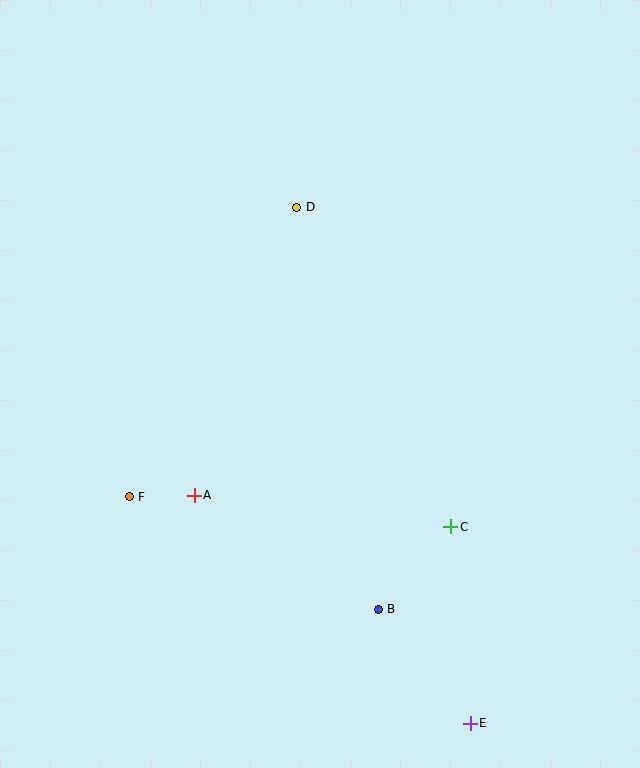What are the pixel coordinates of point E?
Point E is at (470, 724).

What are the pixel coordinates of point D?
Point D is at (297, 207).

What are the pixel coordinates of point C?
Point C is at (451, 527).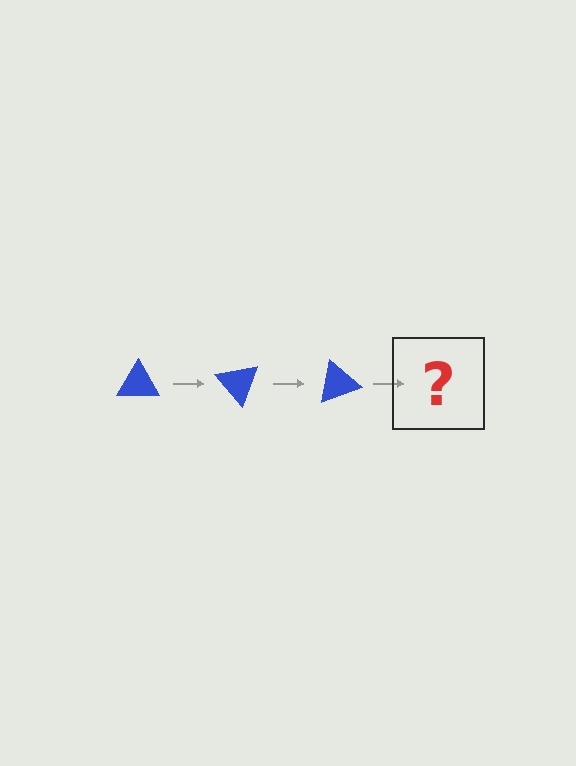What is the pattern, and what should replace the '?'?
The pattern is that the triangle rotates 50 degrees each step. The '?' should be a blue triangle rotated 150 degrees.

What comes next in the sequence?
The next element should be a blue triangle rotated 150 degrees.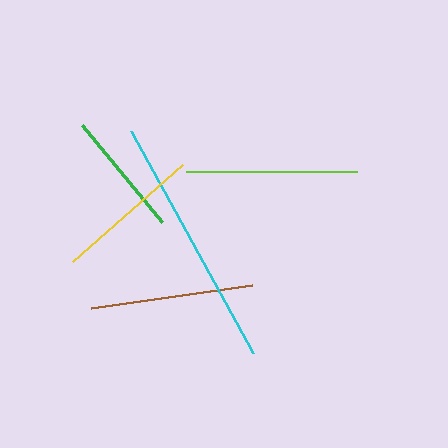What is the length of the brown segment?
The brown segment is approximately 163 pixels long.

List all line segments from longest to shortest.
From longest to shortest: cyan, lime, brown, yellow, green.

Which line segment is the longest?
The cyan line is the longest at approximately 253 pixels.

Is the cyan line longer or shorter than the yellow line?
The cyan line is longer than the yellow line.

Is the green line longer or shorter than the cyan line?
The cyan line is longer than the green line.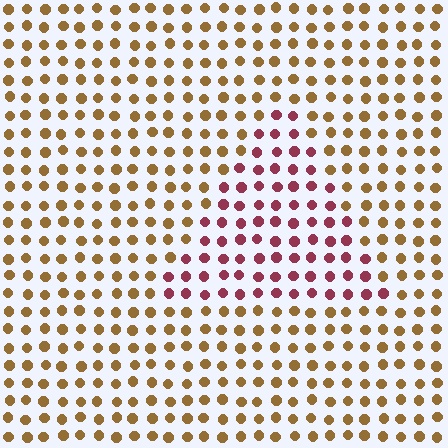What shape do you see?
I see a triangle.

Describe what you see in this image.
The image is filled with small brown elements in a uniform arrangement. A triangle-shaped region is visible where the elements are tinted to a slightly different hue, forming a subtle color boundary.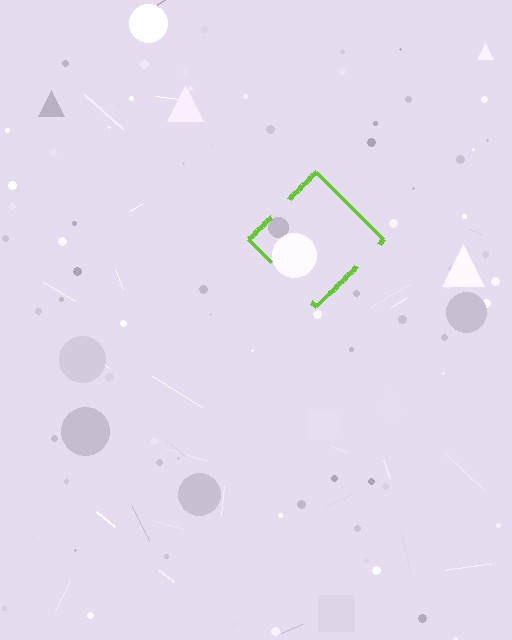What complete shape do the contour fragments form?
The contour fragments form a diamond.